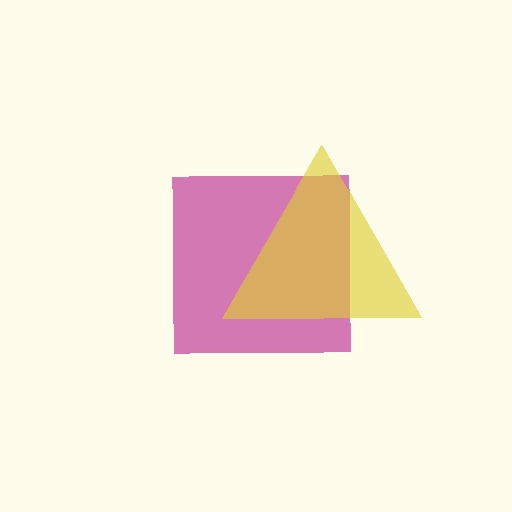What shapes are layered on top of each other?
The layered shapes are: a magenta square, a yellow triangle.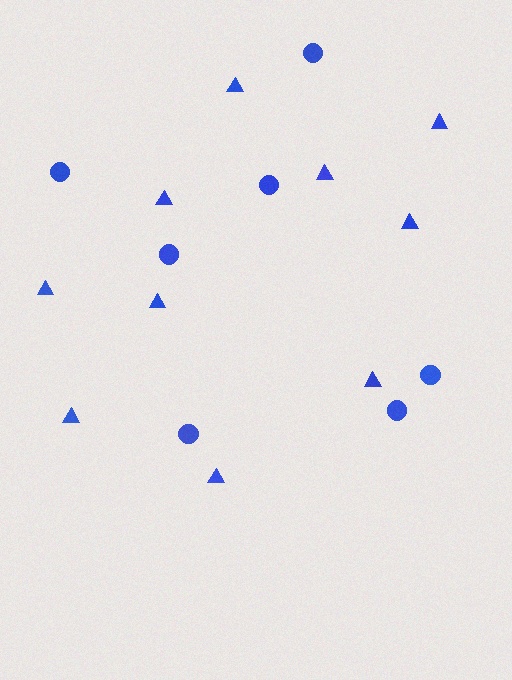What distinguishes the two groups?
There are 2 groups: one group of triangles (10) and one group of circles (7).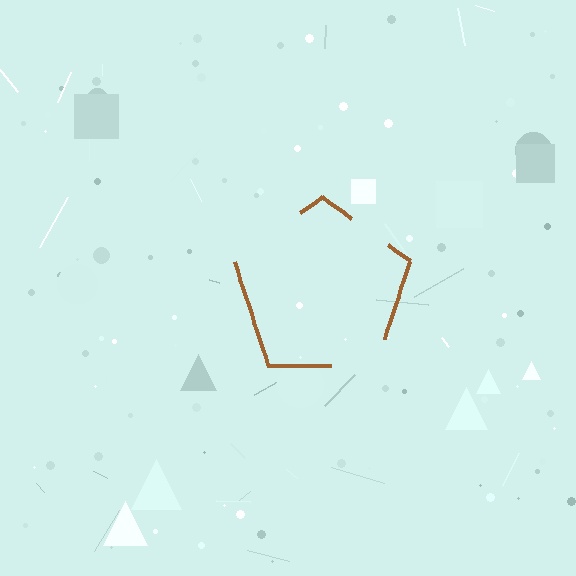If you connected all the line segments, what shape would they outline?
They would outline a pentagon.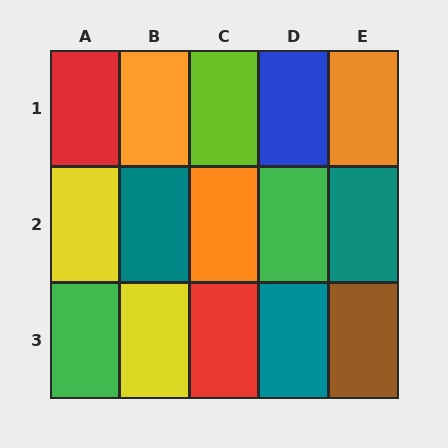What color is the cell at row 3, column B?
Yellow.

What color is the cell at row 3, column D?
Teal.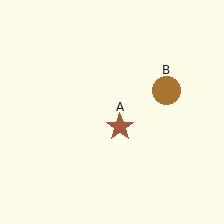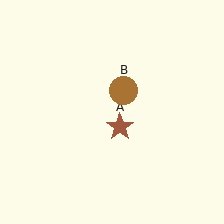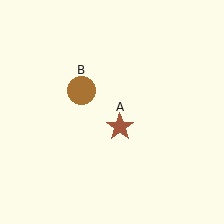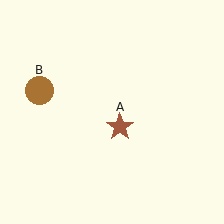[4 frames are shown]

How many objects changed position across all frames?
1 object changed position: brown circle (object B).